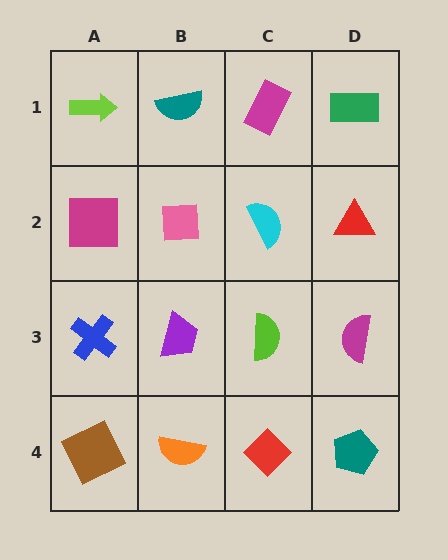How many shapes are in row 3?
4 shapes.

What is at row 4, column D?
A teal pentagon.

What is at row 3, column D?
A magenta semicircle.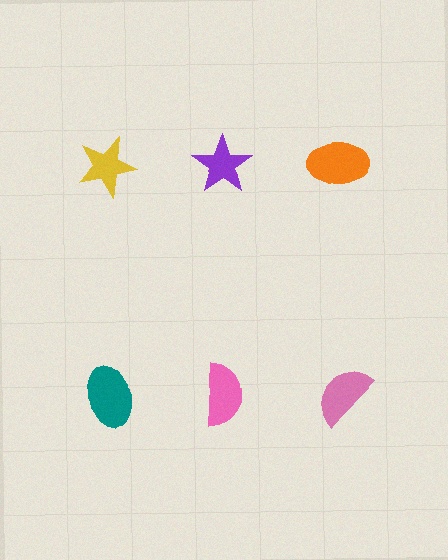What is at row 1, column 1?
A yellow star.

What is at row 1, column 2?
A purple star.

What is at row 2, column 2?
A pink semicircle.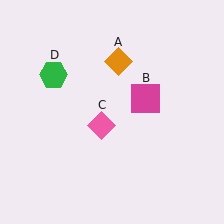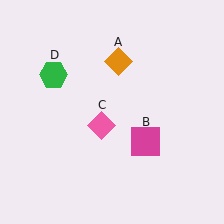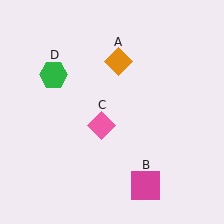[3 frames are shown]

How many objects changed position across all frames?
1 object changed position: magenta square (object B).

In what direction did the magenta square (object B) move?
The magenta square (object B) moved down.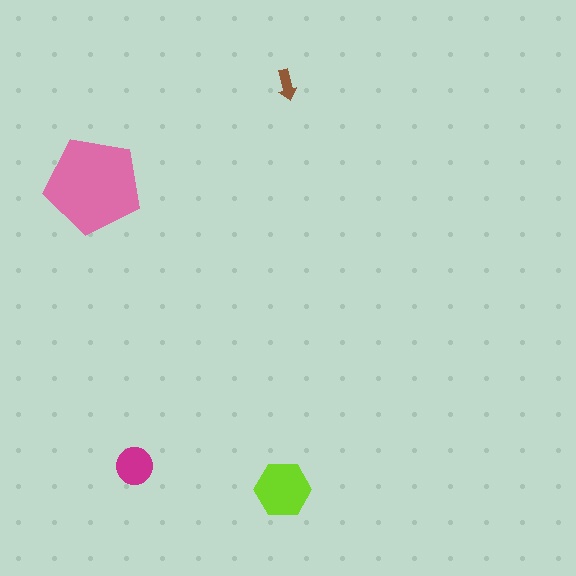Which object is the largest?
The pink pentagon.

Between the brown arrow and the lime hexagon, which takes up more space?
The lime hexagon.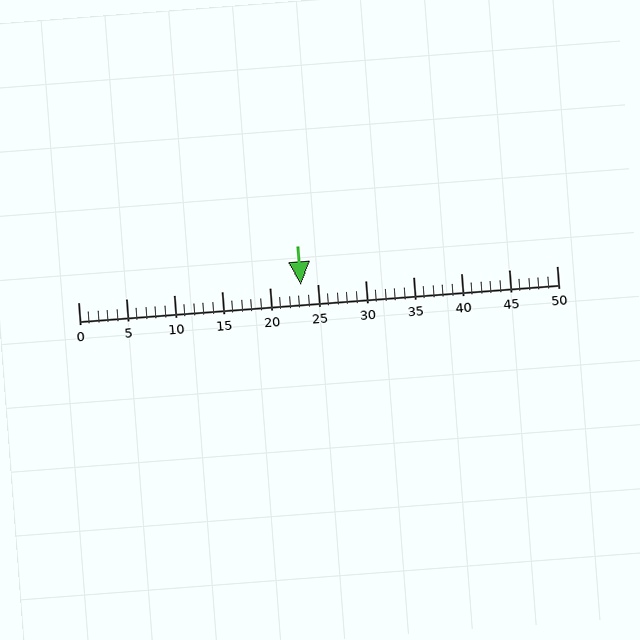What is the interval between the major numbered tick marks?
The major tick marks are spaced 5 units apart.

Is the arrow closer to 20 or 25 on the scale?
The arrow is closer to 25.